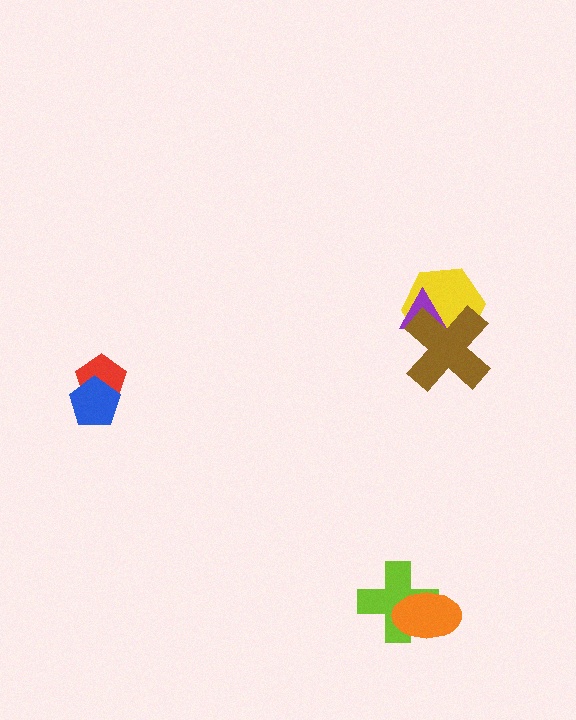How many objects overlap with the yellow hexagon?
2 objects overlap with the yellow hexagon.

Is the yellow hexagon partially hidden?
Yes, it is partially covered by another shape.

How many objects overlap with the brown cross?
2 objects overlap with the brown cross.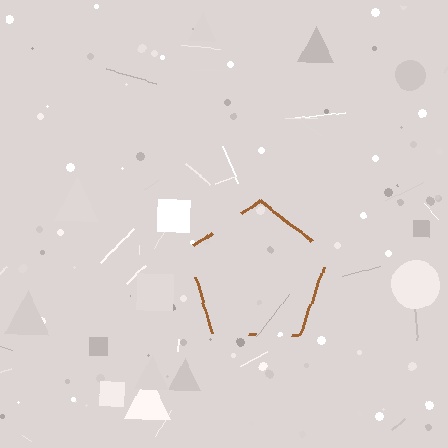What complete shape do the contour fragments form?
The contour fragments form a pentagon.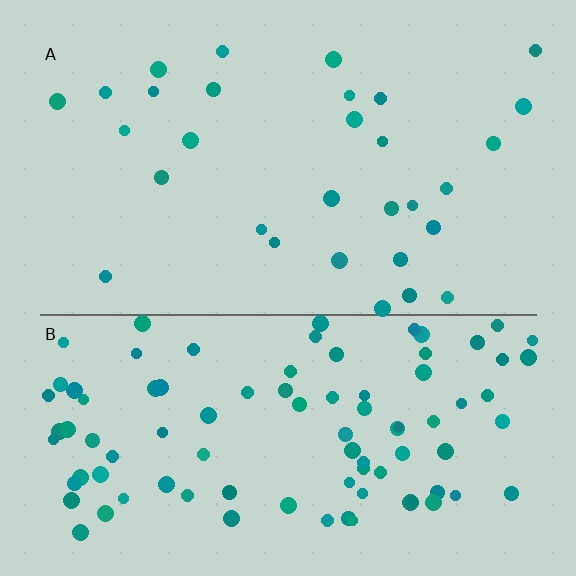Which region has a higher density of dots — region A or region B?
B (the bottom).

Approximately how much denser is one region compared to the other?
Approximately 3.0× — region B over region A.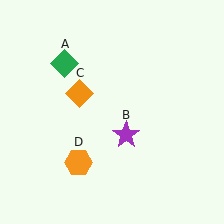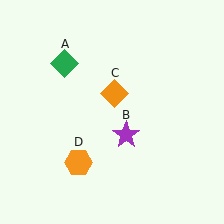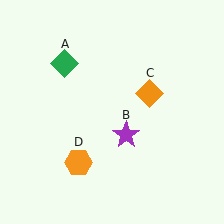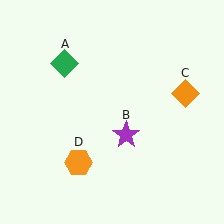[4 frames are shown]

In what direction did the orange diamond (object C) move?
The orange diamond (object C) moved right.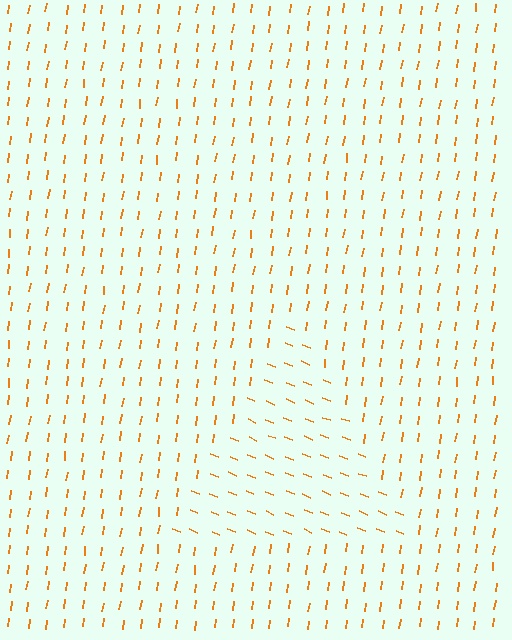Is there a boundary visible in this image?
Yes, there is a texture boundary formed by a change in line orientation.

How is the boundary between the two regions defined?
The boundary is defined purely by a change in line orientation (approximately 76 degrees difference). All lines are the same color and thickness.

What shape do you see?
I see a triangle.